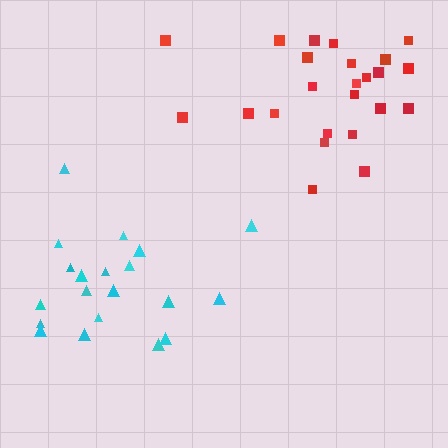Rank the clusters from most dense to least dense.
red, cyan.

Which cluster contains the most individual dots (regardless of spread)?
Red (24).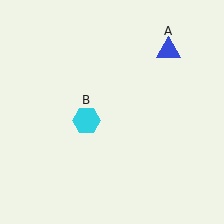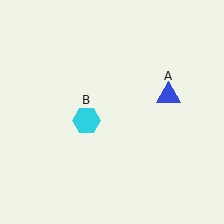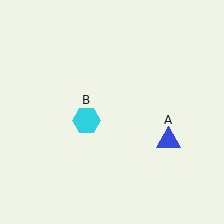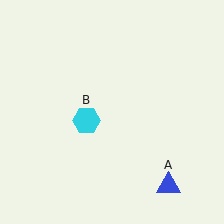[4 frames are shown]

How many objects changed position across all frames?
1 object changed position: blue triangle (object A).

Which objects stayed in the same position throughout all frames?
Cyan hexagon (object B) remained stationary.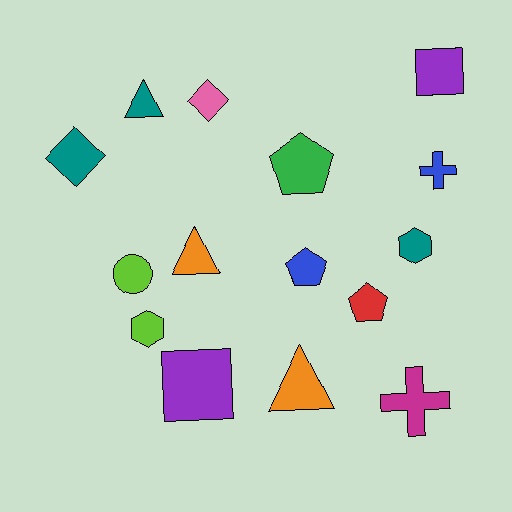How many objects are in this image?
There are 15 objects.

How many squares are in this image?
There are 2 squares.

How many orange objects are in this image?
There are 2 orange objects.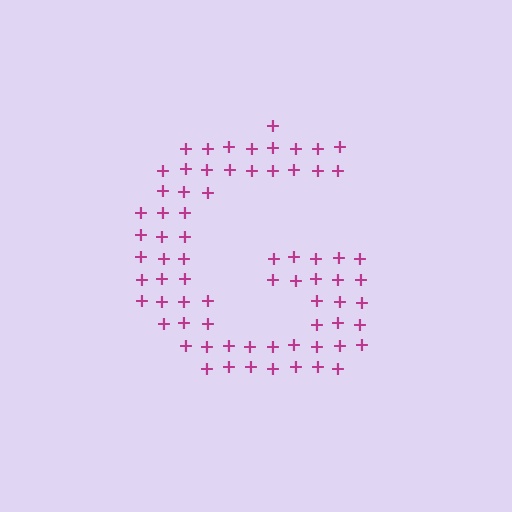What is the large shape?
The large shape is the letter G.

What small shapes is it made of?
It is made of small plus signs.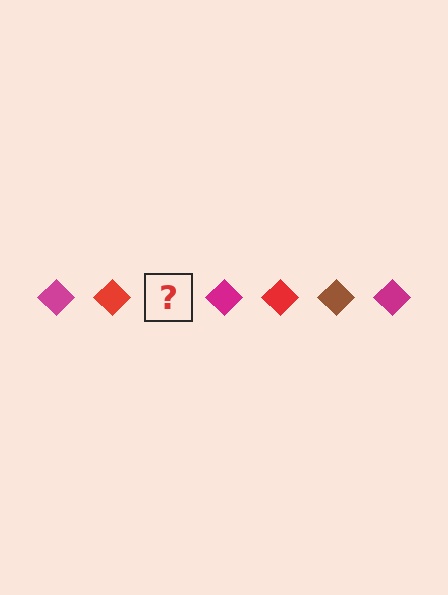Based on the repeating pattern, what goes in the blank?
The blank should be a brown diamond.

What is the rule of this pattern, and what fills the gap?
The rule is that the pattern cycles through magenta, red, brown diamonds. The gap should be filled with a brown diamond.